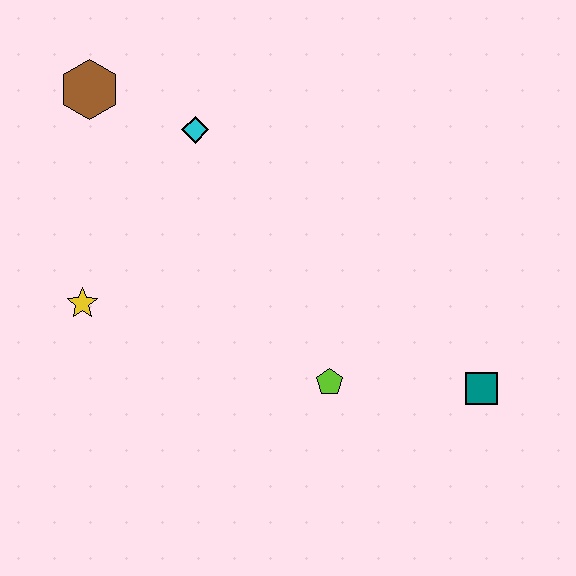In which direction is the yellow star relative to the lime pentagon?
The yellow star is to the left of the lime pentagon.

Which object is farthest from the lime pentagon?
The brown hexagon is farthest from the lime pentagon.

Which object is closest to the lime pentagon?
The teal square is closest to the lime pentagon.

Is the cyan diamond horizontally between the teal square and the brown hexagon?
Yes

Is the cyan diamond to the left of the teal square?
Yes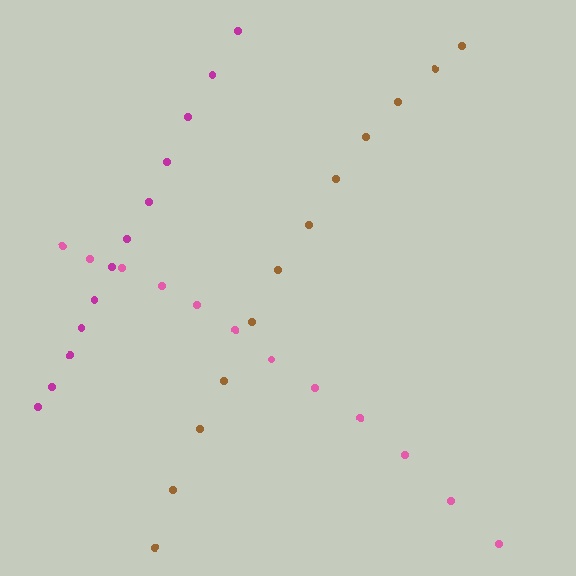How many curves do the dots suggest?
There are 3 distinct paths.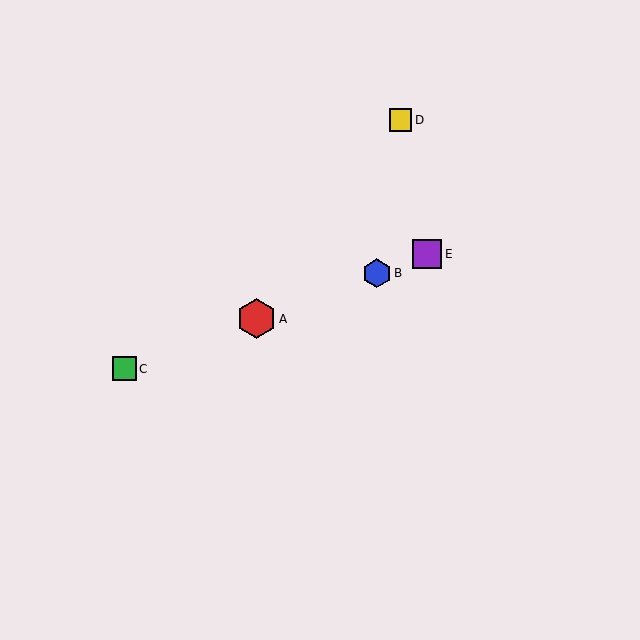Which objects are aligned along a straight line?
Objects A, B, C, E are aligned along a straight line.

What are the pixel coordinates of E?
Object E is at (427, 254).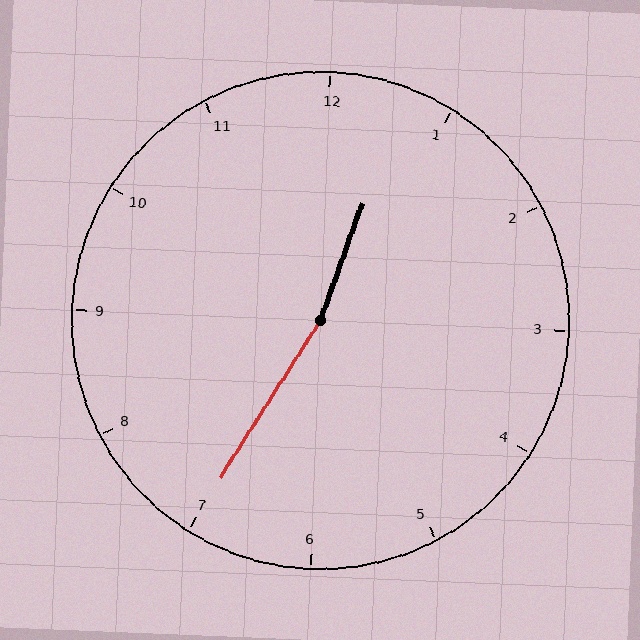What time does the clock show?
12:35.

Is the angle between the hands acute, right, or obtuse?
It is obtuse.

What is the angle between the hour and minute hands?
Approximately 168 degrees.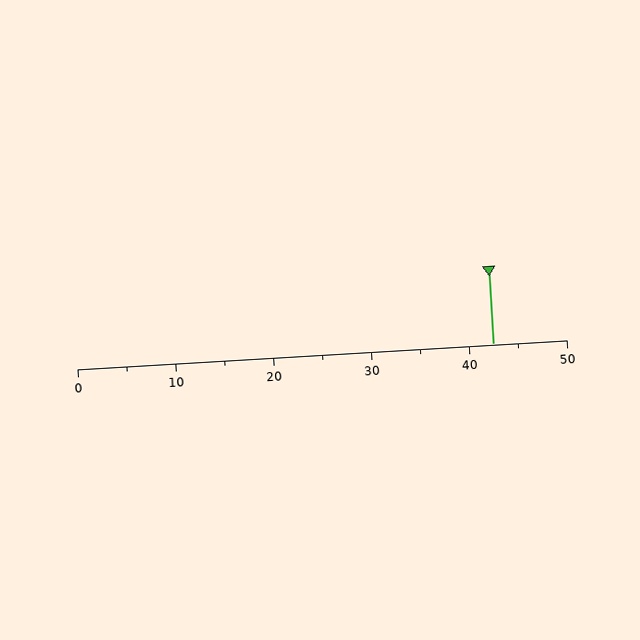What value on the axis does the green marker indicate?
The marker indicates approximately 42.5.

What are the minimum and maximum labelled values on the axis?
The axis runs from 0 to 50.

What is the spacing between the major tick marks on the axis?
The major ticks are spaced 10 apart.